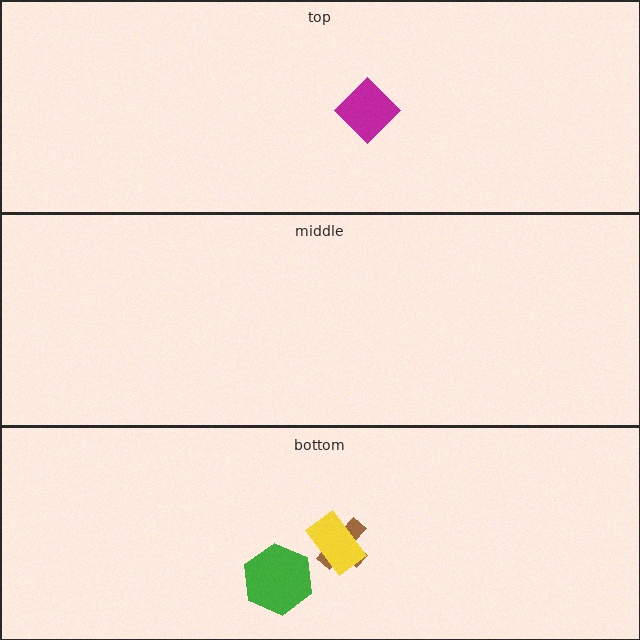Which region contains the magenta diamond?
The top region.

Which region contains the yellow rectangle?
The bottom region.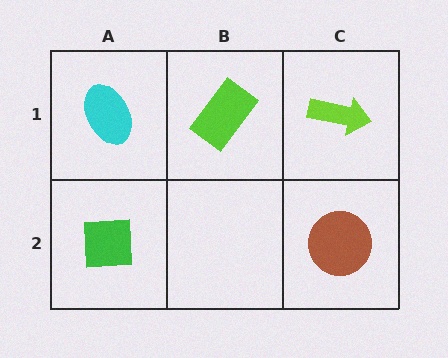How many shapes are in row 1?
3 shapes.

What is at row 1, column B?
A lime rectangle.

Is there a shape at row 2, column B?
No, that cell is empty.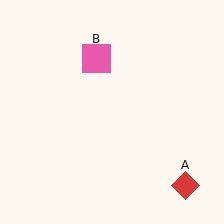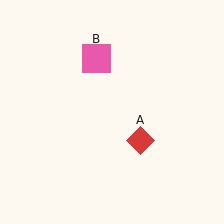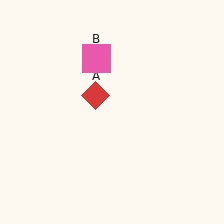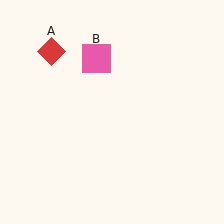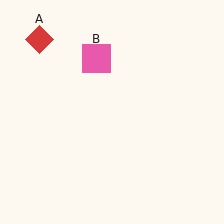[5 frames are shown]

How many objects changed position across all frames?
1 object changed position: red diamond (object A).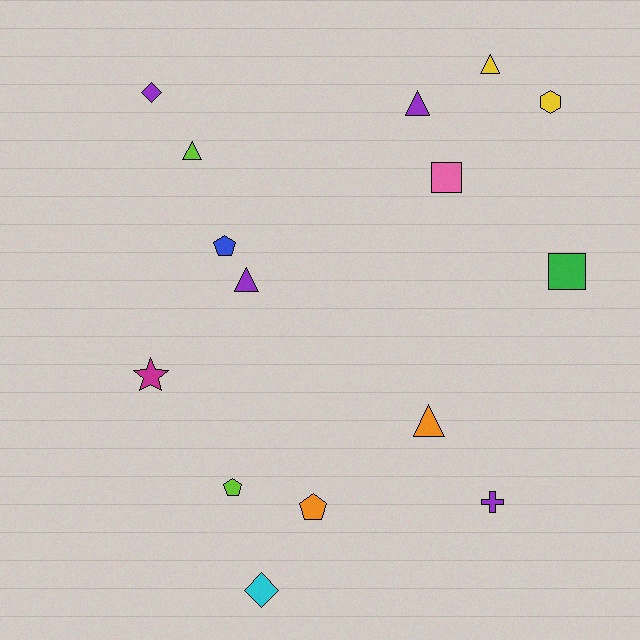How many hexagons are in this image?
There is 1 hexagon.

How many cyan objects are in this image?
There is 1 cyan object.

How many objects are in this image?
There are 15 objects.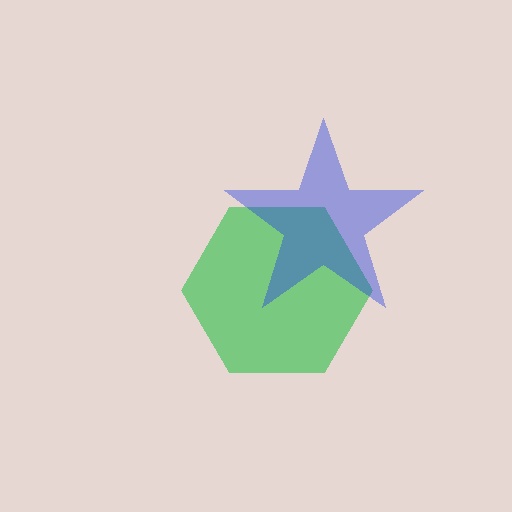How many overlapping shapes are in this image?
There are 2 overlapping shapes in the image.